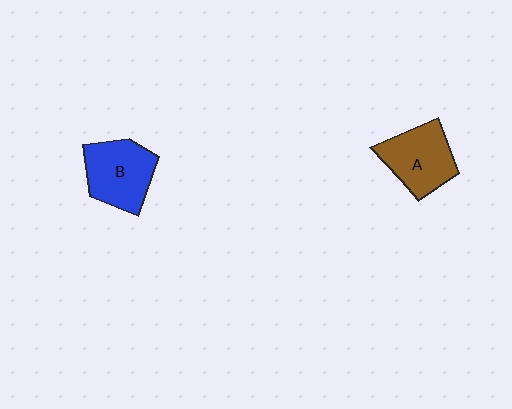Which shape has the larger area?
Shape B (blue).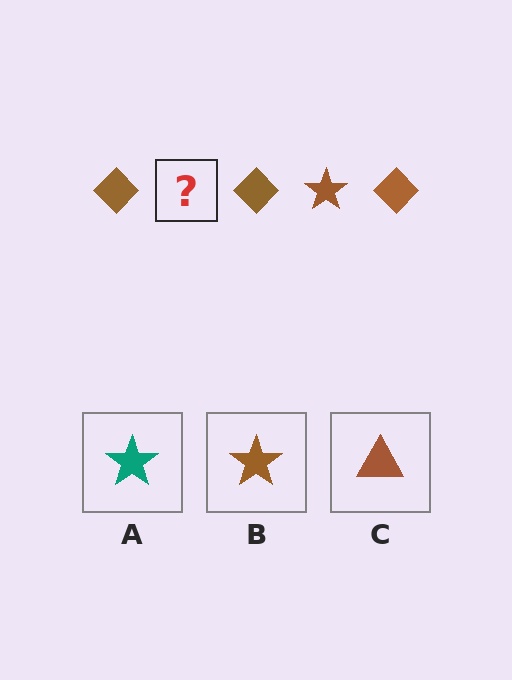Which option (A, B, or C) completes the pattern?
B.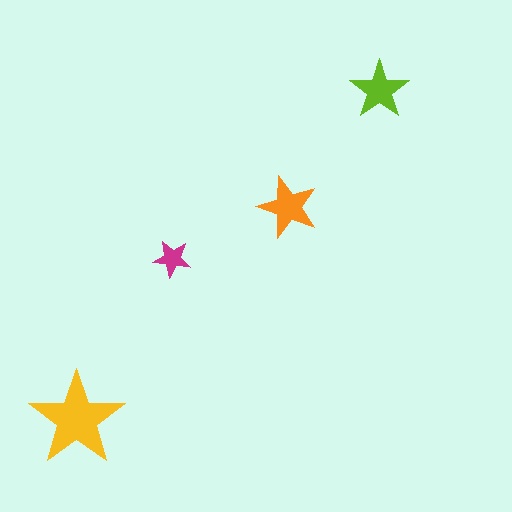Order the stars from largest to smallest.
the yellow one, the orange one, the lime one, the magenta one.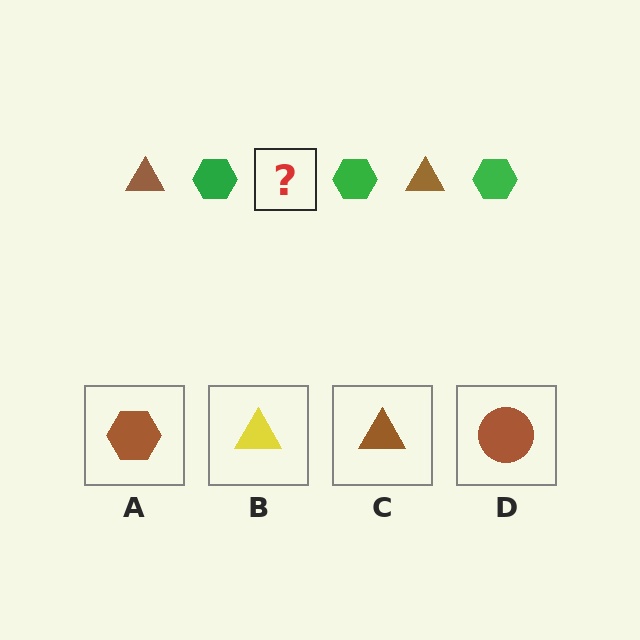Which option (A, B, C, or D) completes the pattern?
C.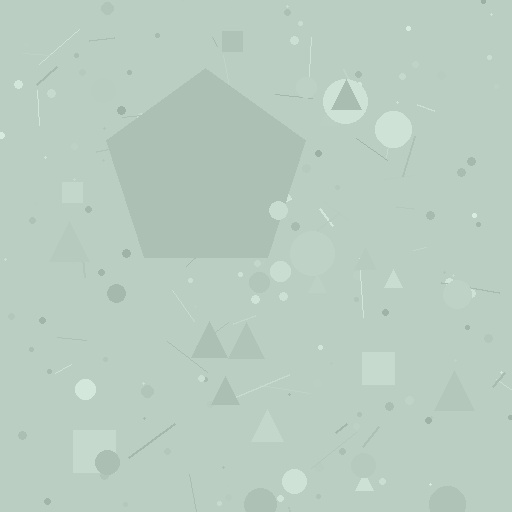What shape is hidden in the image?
A pentagon is hidden in the image.